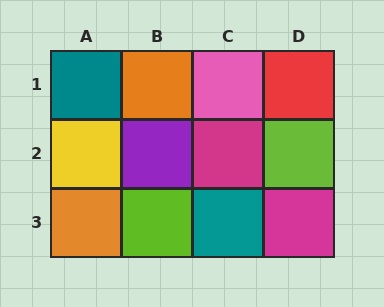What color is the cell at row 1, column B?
Orange.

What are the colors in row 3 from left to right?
Orange, lime, teal, magenta.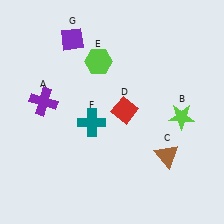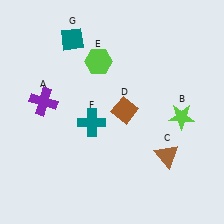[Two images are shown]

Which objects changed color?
D changed from red to brown. G changed from purple to teal.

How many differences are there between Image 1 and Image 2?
There are 2 differences between the two images.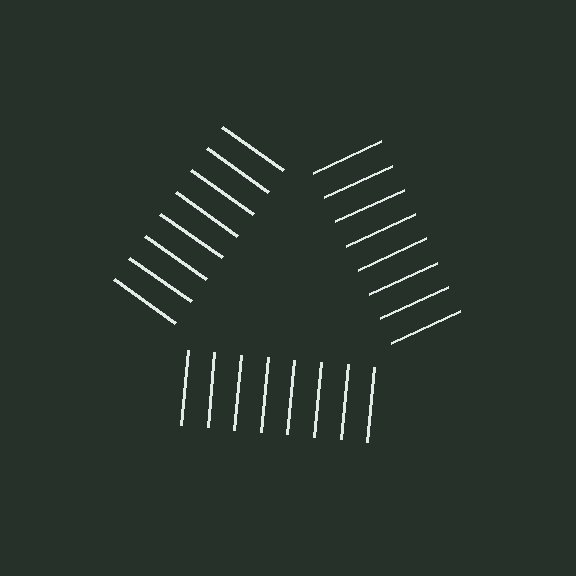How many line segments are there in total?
24 — 8 along each of the 3 edges.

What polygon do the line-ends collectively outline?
An illusory triangle — the line segments terminate on its edges but no continuous stroke is drawn.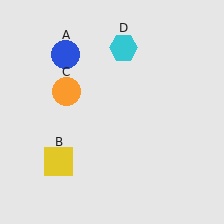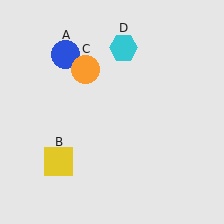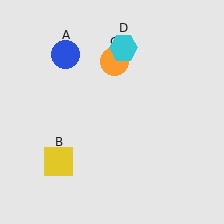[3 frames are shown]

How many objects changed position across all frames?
1 object changed position: orange circle (object C).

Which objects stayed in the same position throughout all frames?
Blue circle (object A) and yellow square (object B) and cyan hexagon (object D) remained stationary.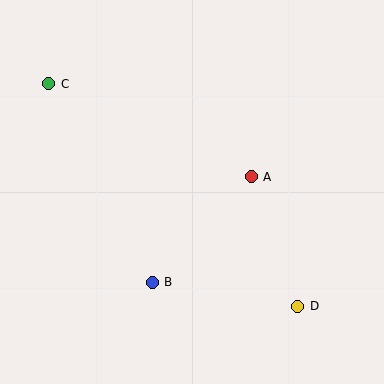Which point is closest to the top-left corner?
Point C is closest to the top-left corner.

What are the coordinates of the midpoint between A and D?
The midpoint between A and D is at (275, 242).